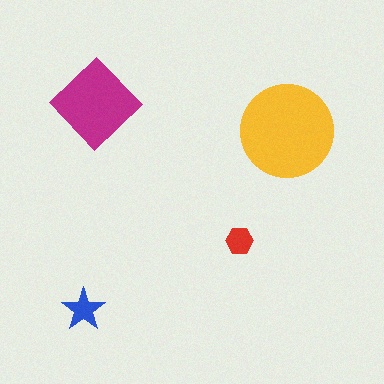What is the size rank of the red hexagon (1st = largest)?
4th.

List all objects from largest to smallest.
The yellow circle, the magenta diamond, the blue star, the red hexagon.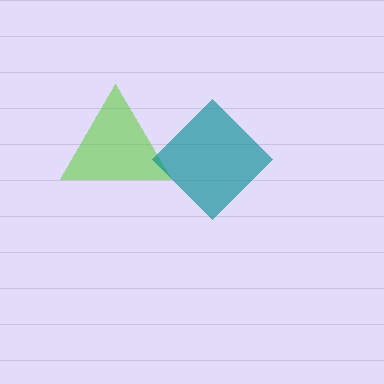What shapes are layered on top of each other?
The layered shapes are: a lime triangle, a teal diamond.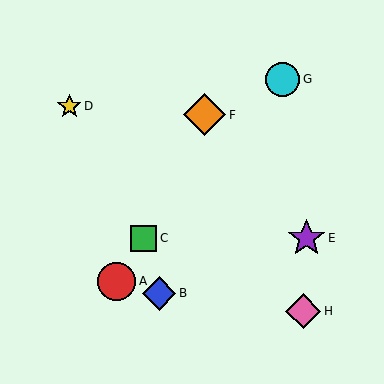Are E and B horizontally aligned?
No, E is at y≈238 and B is at y≈293.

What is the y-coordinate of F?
Object F is at y≈115.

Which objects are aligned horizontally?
Objects C, E are aligned horizontally.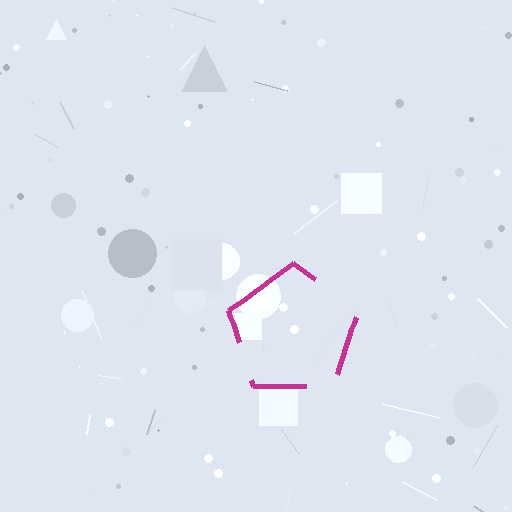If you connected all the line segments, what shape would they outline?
They would outline a pentagon.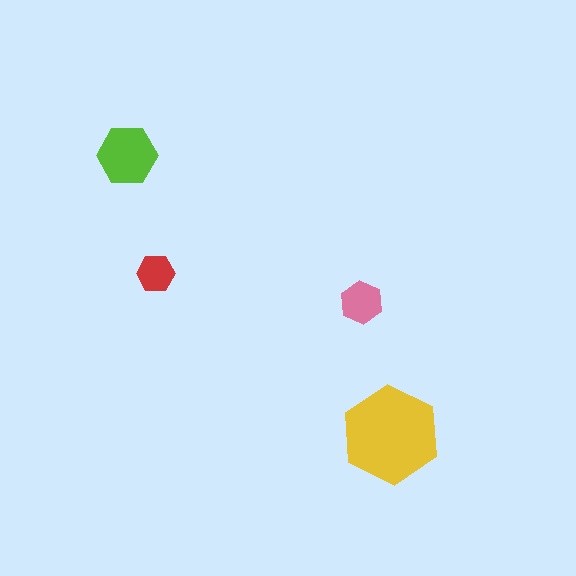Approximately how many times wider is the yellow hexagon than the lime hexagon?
About 1.5 times wider.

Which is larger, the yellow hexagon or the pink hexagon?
The yellow one.